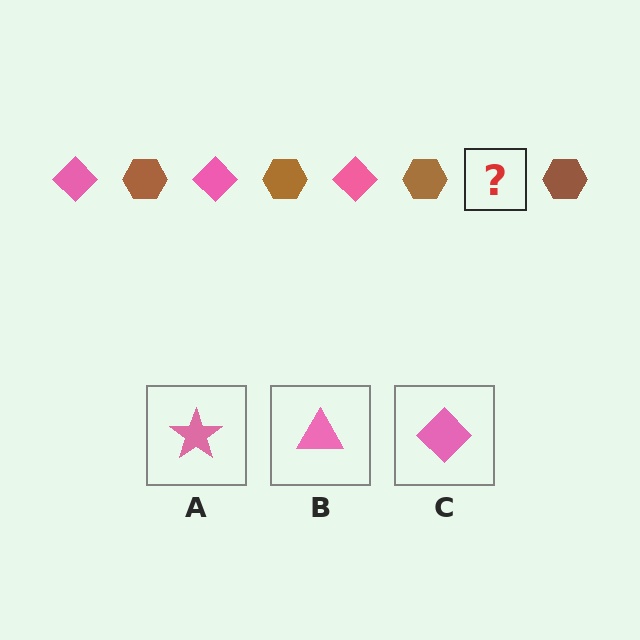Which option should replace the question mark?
Option C.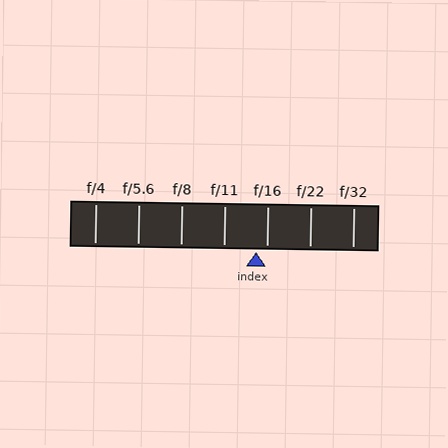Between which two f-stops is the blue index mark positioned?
The index mark is between f/11 and f/16.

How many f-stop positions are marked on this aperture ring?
There are 7 f-stop positions marked.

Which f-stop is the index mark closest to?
The index mark is closest to f/16.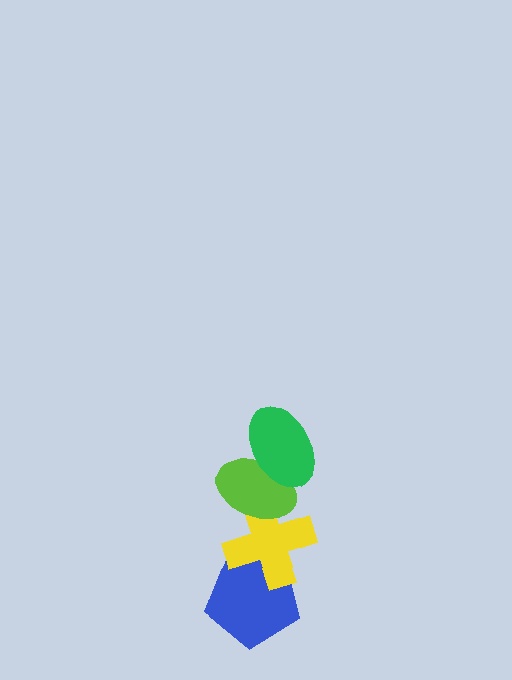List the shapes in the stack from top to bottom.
From top to bottom: the green ellipse, the lime ellipse, the yellow cross, the blue pentagon.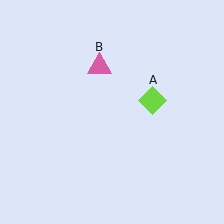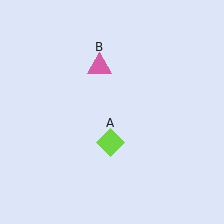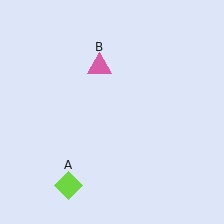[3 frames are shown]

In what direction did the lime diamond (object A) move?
The lime diamond (object A) moved down and to the left.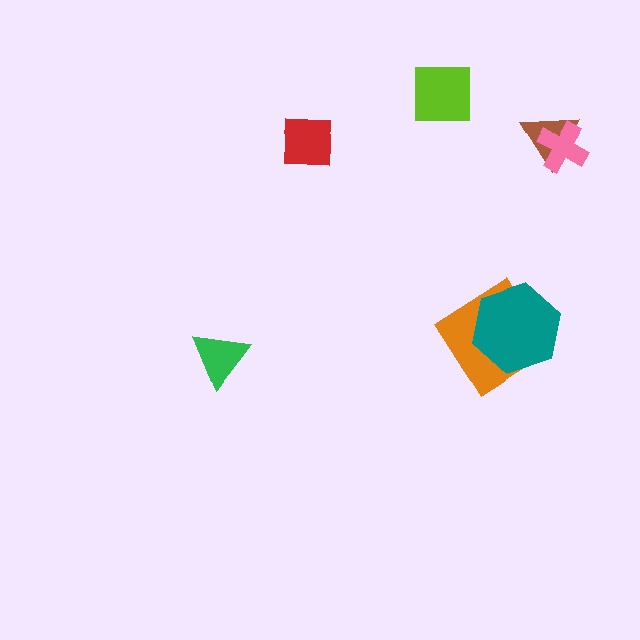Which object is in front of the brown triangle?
The pink cross is in front of the brown triangle.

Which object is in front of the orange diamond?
The teal hexagon is in front of the orange diamond.